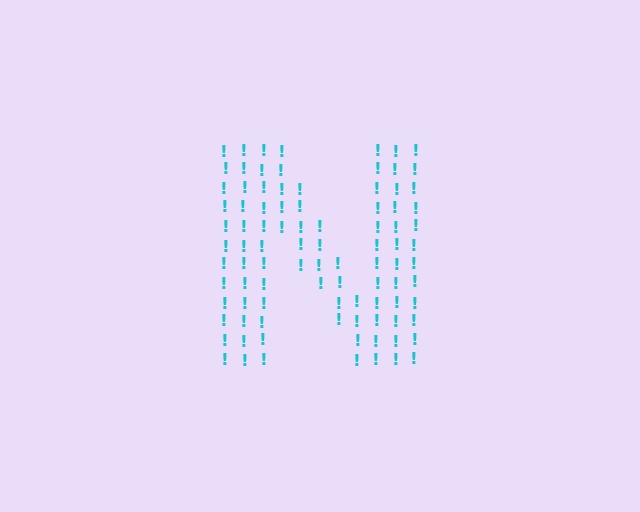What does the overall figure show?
The overall figure shows the letter N.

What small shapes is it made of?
It is made of small exclamation marks.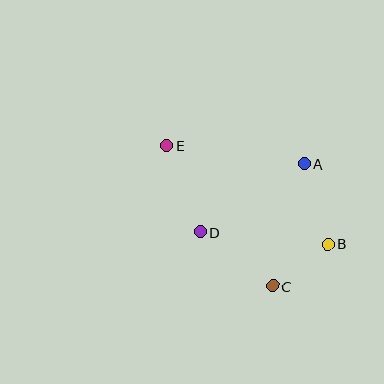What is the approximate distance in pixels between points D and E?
The distance between D and E is approximately 93 pixels.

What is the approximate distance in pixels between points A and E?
The distance between A and E is approximately 139 pixels.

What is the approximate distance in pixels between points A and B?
The distance between A and B is approximately 84 pixels.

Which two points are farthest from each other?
Points B and E are farthest from each other.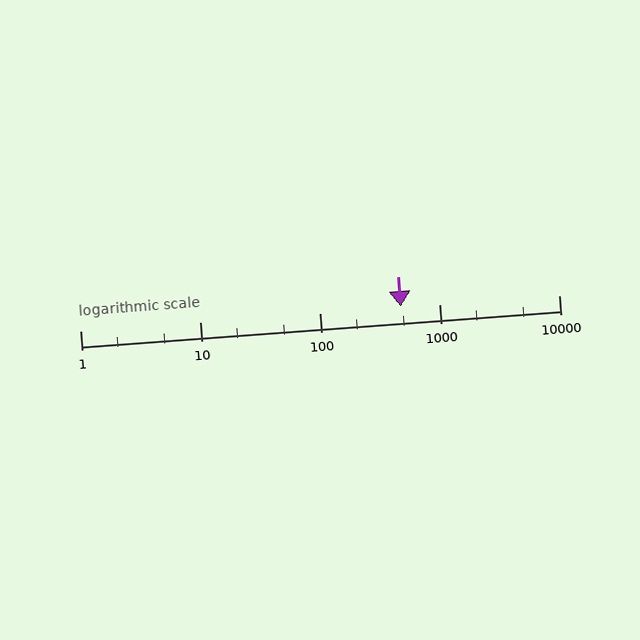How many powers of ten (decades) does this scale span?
The scale spans 4 decades, from 1 to 10000.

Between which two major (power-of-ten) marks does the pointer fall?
The pointer is between 100 and 1000.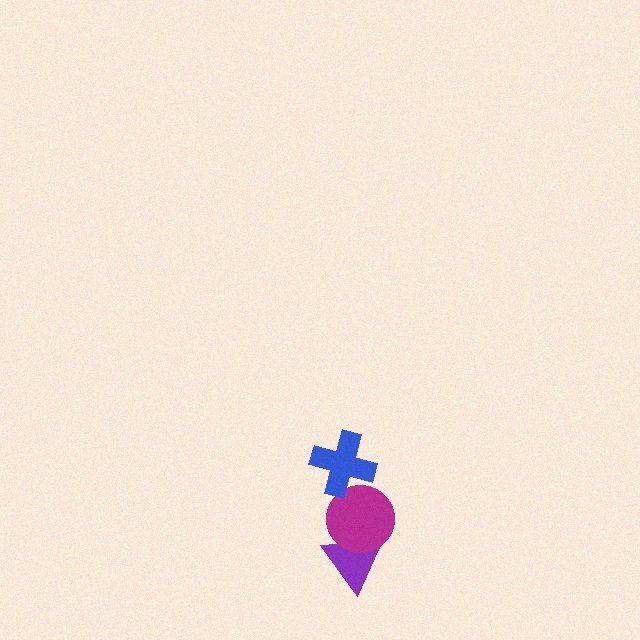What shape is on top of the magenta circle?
The blue cross is on top of the magenta circle.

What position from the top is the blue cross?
The blue cross is 1st from the top.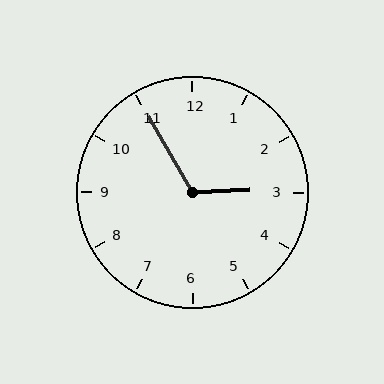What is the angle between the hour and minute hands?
Approximately 118 degrees.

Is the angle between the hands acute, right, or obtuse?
It is obtuse.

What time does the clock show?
2:55.